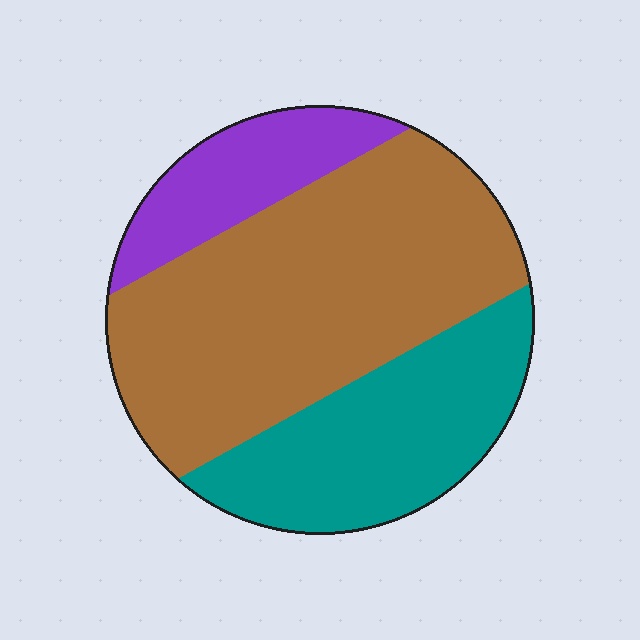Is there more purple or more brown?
Brown.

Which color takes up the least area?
Purple, at roughly 15%.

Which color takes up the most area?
Brown, at roughly 55%.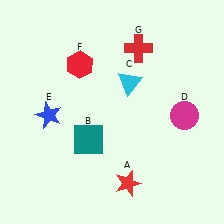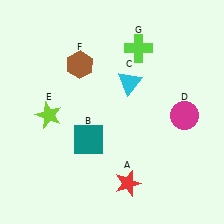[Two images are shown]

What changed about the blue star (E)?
In Image 1, E is blue. In Image 2, it changed to lime.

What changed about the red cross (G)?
In Image 1, G is red. In Image 2, it changed to lime.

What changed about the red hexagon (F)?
In Image 1, F is red. In Image 2, it changed to brown.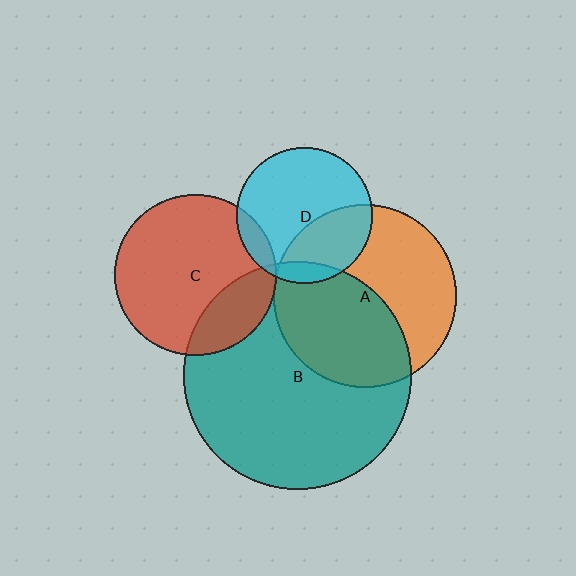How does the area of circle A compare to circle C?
Approximately 1.3 times.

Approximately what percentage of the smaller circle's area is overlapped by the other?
Approximately 5%.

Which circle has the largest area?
Circle B (teal).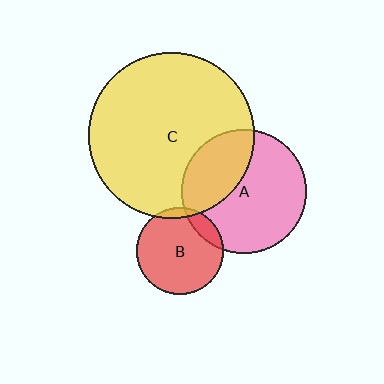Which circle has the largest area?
Circle C (yellow).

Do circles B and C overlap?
Yes.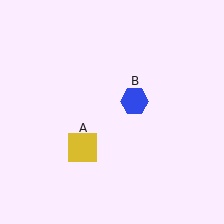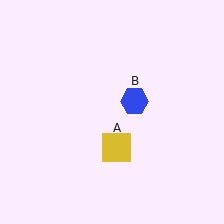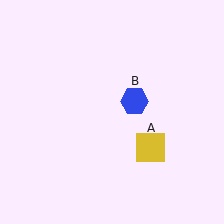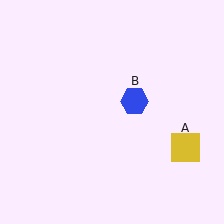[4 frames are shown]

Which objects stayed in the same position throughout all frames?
Blue hexagon (object B) remained stationary.